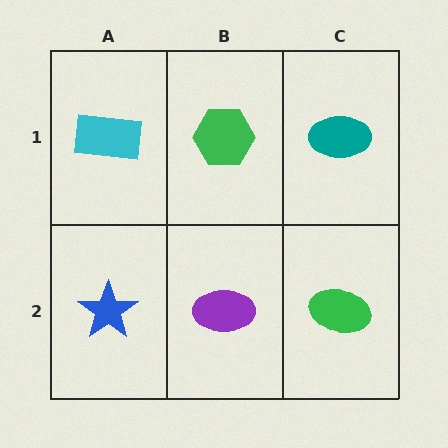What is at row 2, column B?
A purple ellipse.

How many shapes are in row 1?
3 shapes.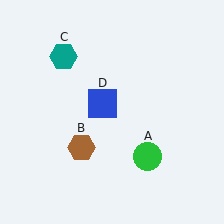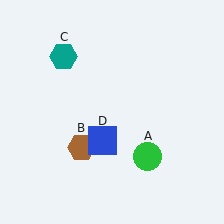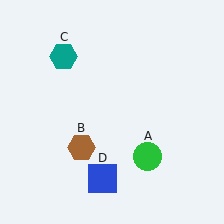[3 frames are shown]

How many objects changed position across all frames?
1 object changed position: blue square (object D).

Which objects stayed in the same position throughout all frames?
Green circle (object A) and brown hexagon (object B) and teal hexagon (object C) remained stationary.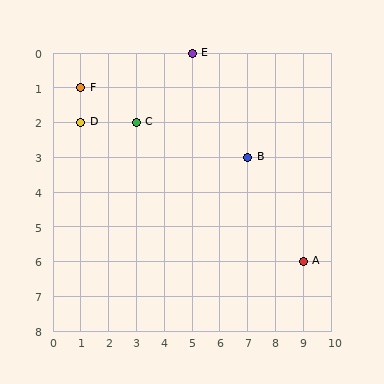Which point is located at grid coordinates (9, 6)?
Point A is at (9, 6).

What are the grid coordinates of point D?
Point D is at grid coordinates (1, 2).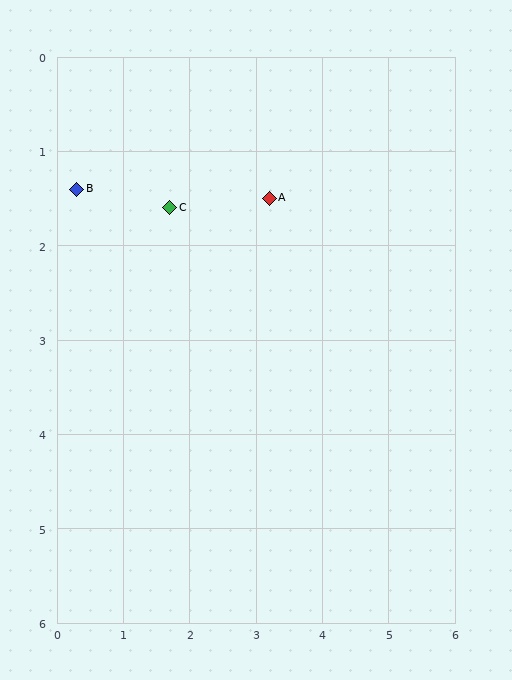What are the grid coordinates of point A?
Point A is at approximately (3.2, 1.5).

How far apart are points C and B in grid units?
Points C and B are about 1.4 grid units apart.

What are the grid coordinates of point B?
Point B is at approximately (0.3, 1.4).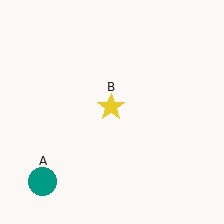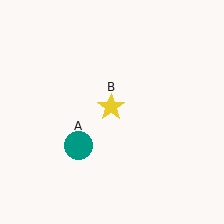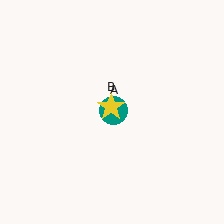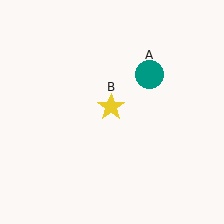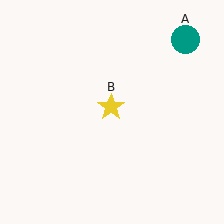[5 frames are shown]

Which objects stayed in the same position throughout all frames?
Yellow star (object B) remained stationary.